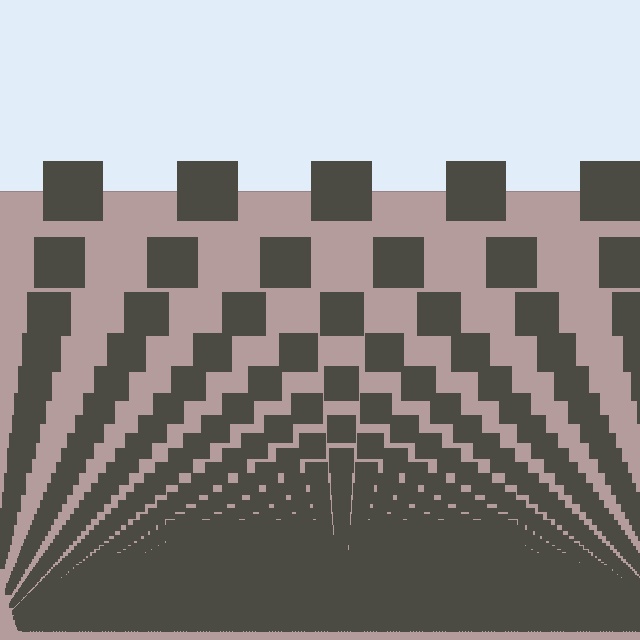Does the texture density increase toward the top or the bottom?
Density increases toward the bottom.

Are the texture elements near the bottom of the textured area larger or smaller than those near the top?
Smaller. The gradient is inverted — elements near the bottom are smaller and denser.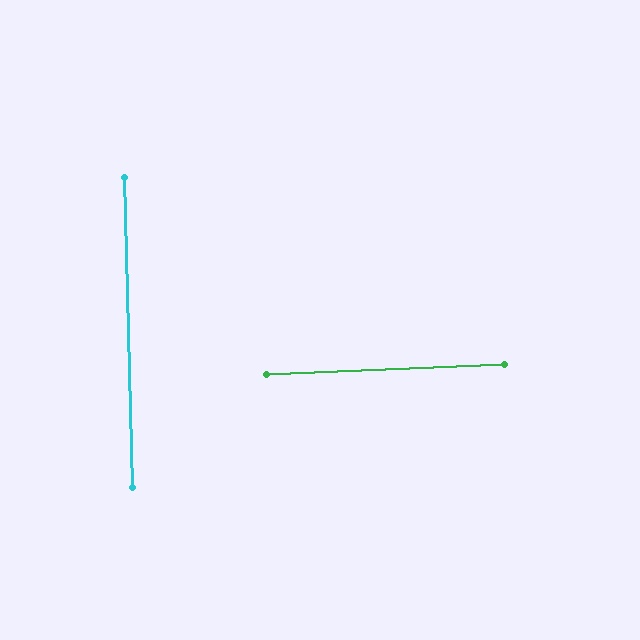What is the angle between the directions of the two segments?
Approximately 89 degrees.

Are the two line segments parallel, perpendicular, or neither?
Perpendicular — they meet at approximately 89°.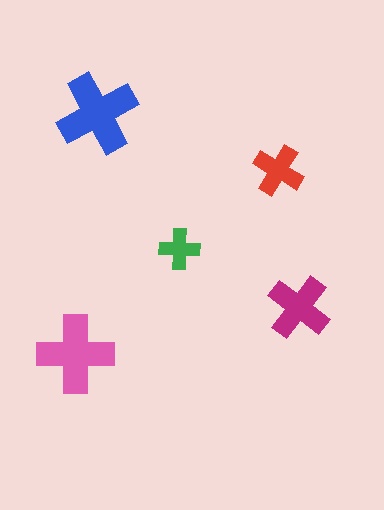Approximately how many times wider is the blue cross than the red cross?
About 1.5 times wider.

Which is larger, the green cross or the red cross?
The red one.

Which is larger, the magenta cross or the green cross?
The magenta one.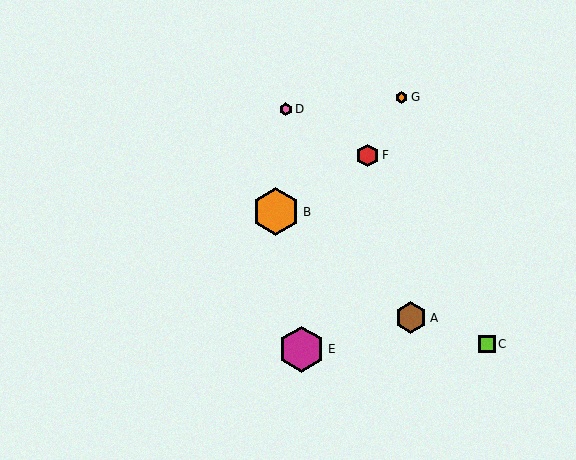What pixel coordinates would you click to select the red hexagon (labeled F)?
Click at (368, 155) to select the red hexagon F.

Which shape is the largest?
The orange hexagon (labeled B) is the largest.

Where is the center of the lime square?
The center of the lime square is at (487, 344).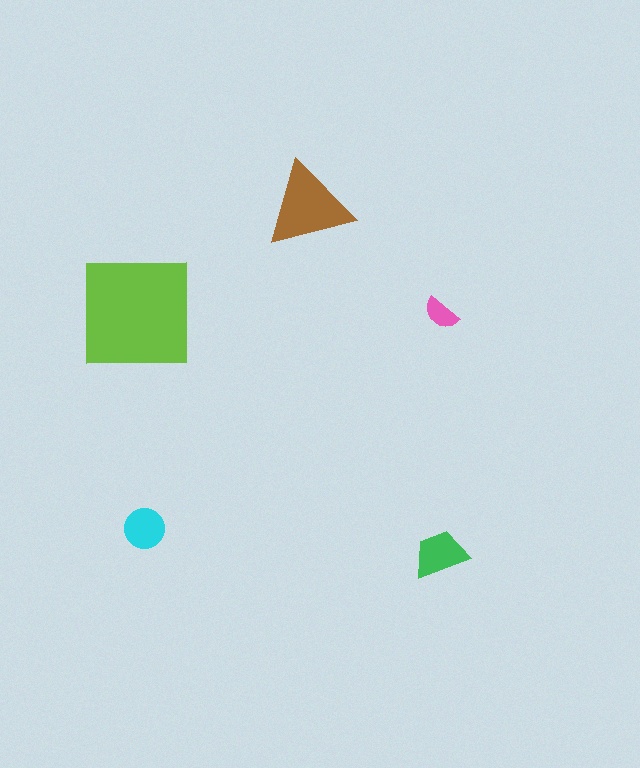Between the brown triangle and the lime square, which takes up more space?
The lime square.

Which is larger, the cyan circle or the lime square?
The lime square.